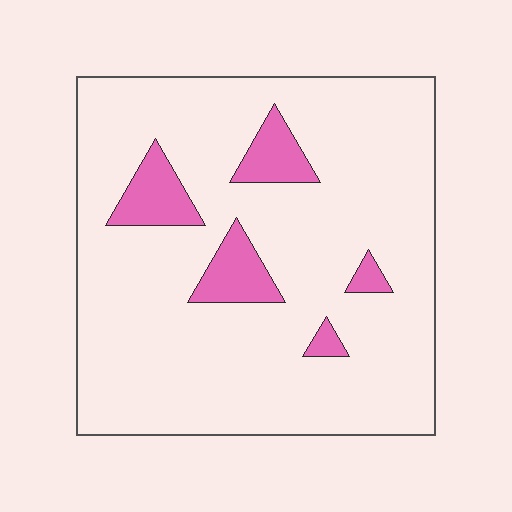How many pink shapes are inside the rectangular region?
5.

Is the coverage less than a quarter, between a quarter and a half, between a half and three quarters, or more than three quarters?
Less than a quarter.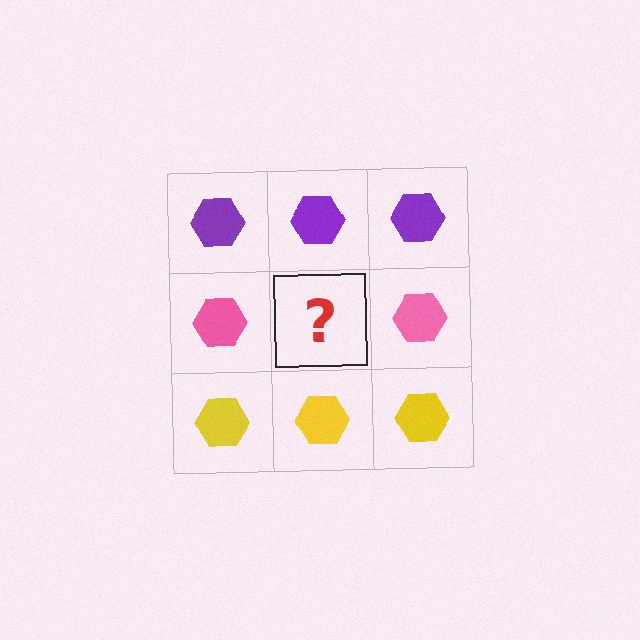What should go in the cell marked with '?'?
The missing cell should contain a pink hexagon.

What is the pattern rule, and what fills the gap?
The rule is that each row has a consistent color. The gap should be filled with a pink hexagon.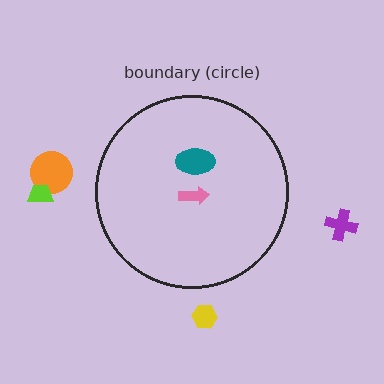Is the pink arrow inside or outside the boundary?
Inside.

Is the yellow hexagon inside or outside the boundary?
Outside.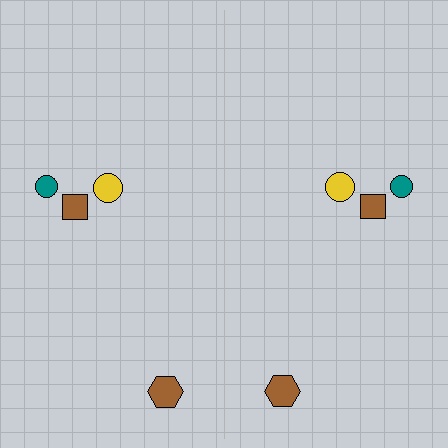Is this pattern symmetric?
Yes, this pattern has bilateral (reflection) symmetry.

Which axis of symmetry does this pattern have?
The pattern has a vertical axis of symmetry running through the center of the image.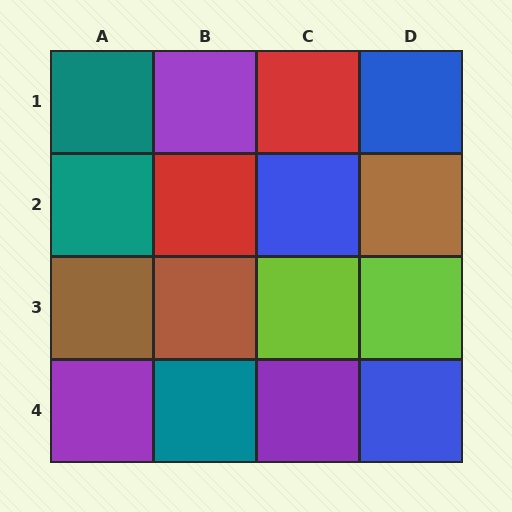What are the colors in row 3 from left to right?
Brown, brown, lime, lime.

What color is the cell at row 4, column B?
Teal.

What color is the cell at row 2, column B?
Red.